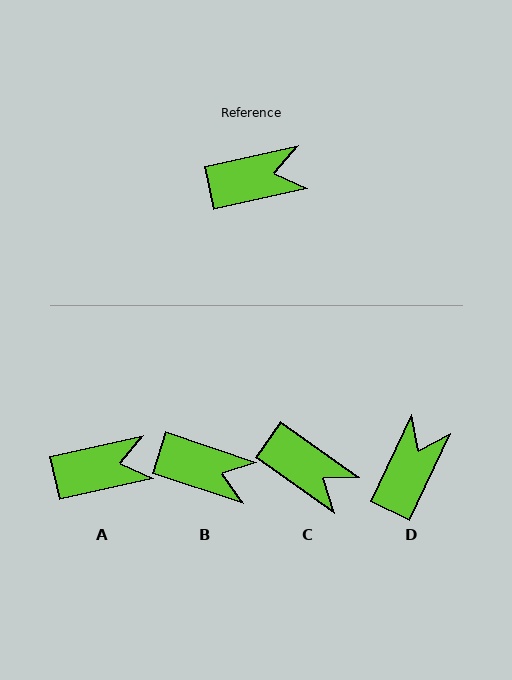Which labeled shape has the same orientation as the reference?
A.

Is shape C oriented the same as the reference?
No, it is off by about 48 degrees.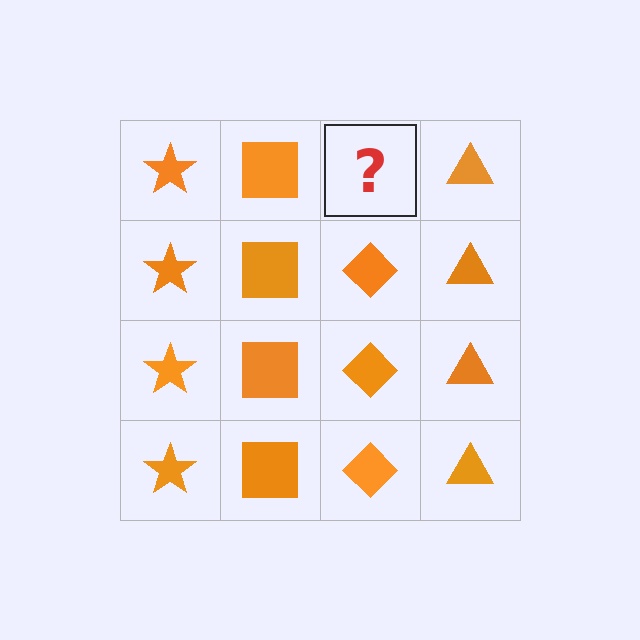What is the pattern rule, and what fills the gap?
The rule is that each column has a consistent shape. The gap should be filled with an orange diamond.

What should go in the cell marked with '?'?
The missing cell should contain an orange diamond.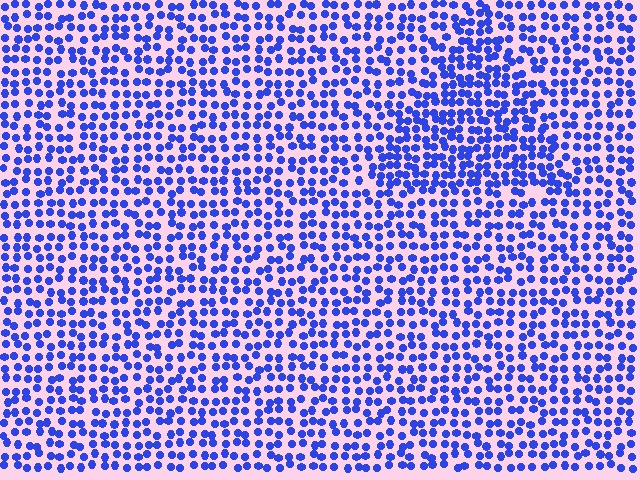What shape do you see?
I see a triangle.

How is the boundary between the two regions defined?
The boundary is defined by a change in element density (approximately 1.5x ratio). All elements are the same color, size, and shape.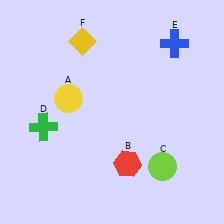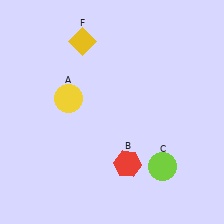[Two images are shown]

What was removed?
The blue cross (E), the green cross (D) were removed in Image 2.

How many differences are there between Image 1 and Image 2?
There are 2 differences between the two images.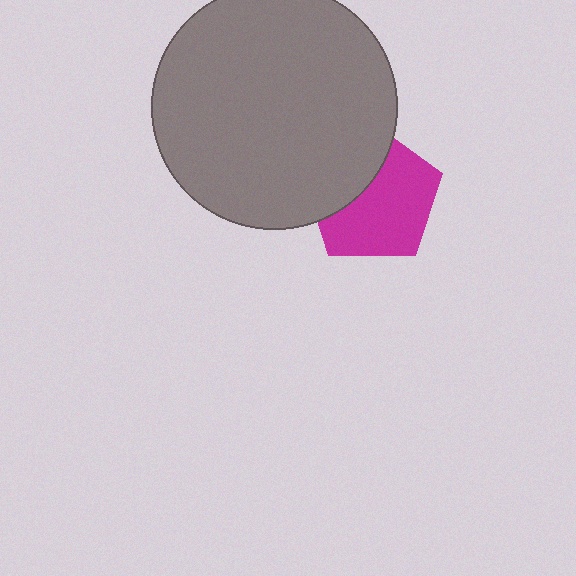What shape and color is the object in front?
The object in front is a gray circle.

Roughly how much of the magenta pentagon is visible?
About half of it is visible (roughly 64%).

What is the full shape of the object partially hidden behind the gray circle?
The partially hidden object is a magenta pentagon.